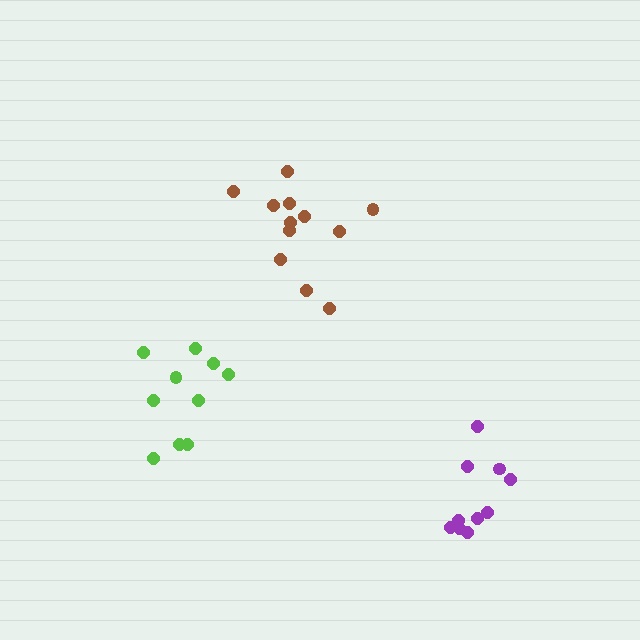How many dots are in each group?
Group 1: 10 dots, Group 2: 12 dots, Group 3: 10 dots (32 total).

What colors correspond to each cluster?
The clusters are colored: purple, brown, lime.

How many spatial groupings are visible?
There are 3 spatial groupings.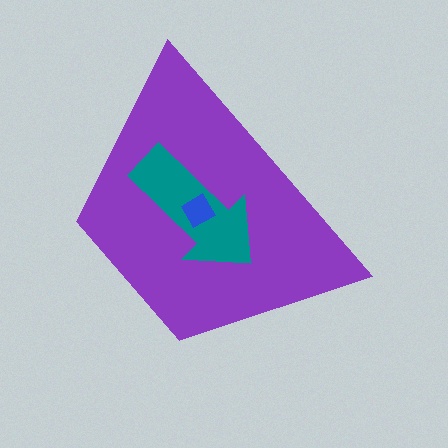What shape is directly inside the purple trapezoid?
The teal arrow.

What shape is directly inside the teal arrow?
The blue diamond.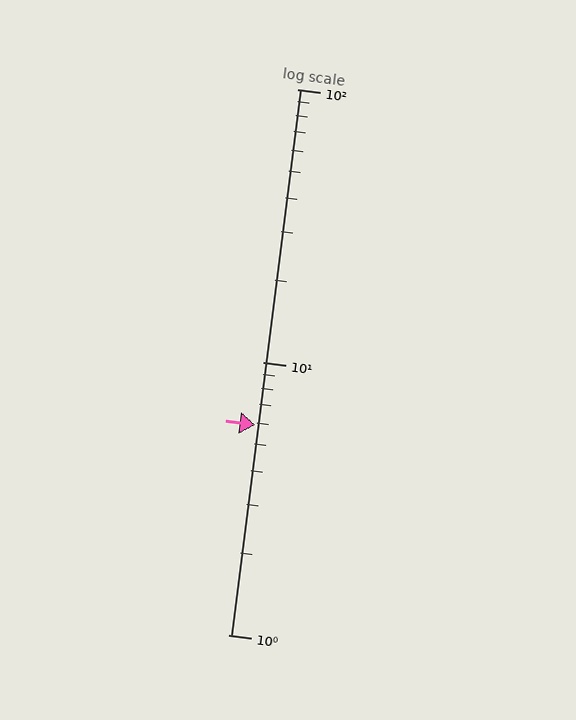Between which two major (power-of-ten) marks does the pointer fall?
The pointer is between 1 and 10.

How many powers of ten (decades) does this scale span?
The scale spans 2 decades, from 1 to 100.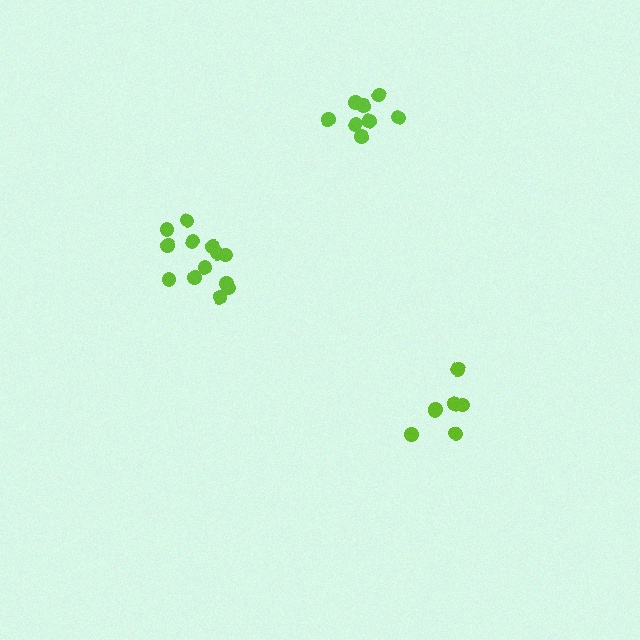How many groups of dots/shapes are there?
There are 3 groups.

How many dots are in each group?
Group 1: 7 dots, Group 2: 8 dots, Group 3: 13 dots (28 total).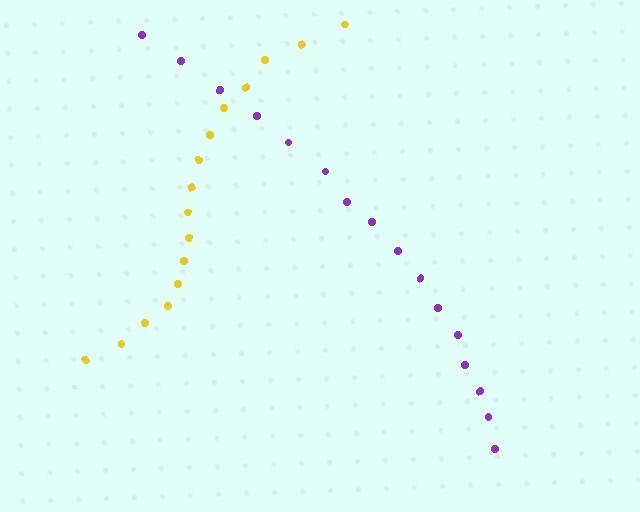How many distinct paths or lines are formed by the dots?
There are 2 distinct paths.